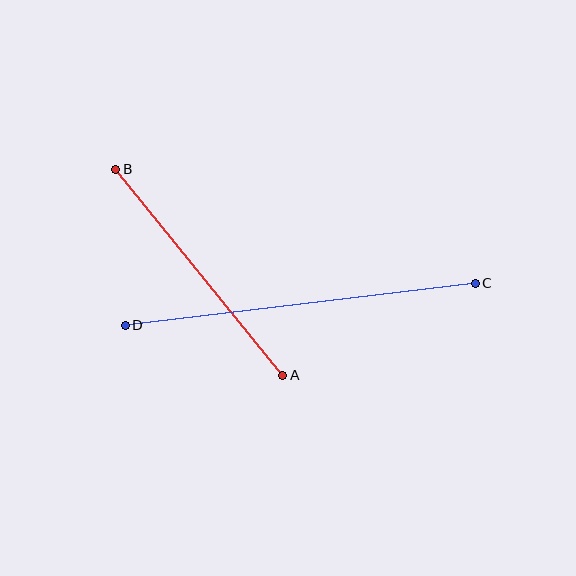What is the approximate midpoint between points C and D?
The midpoint is at approximately (300, 304) pixels.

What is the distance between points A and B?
The distance is approximately 265 pixels.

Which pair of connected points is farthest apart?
Points C and D are farthest apart.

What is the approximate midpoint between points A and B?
The midpoint is at approximately (199, 272) pixels.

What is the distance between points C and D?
The distance is approximately 352 pixels.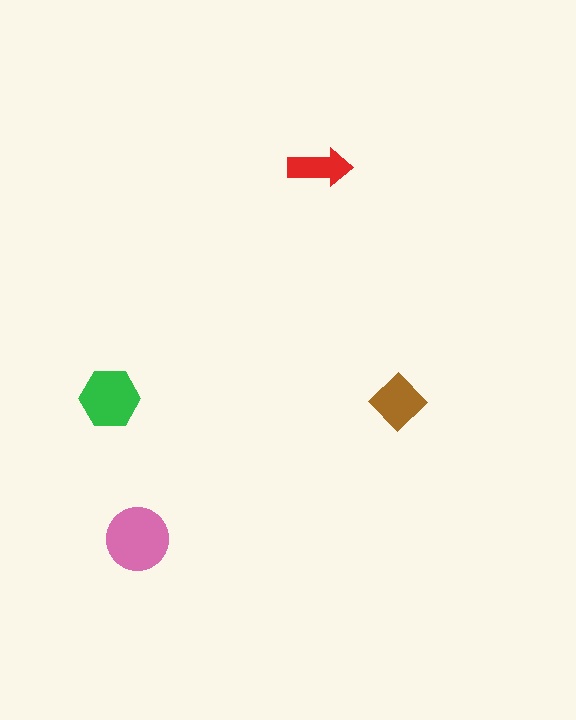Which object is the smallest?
The red arrow.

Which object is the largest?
The pink circle.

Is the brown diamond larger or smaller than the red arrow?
Larger.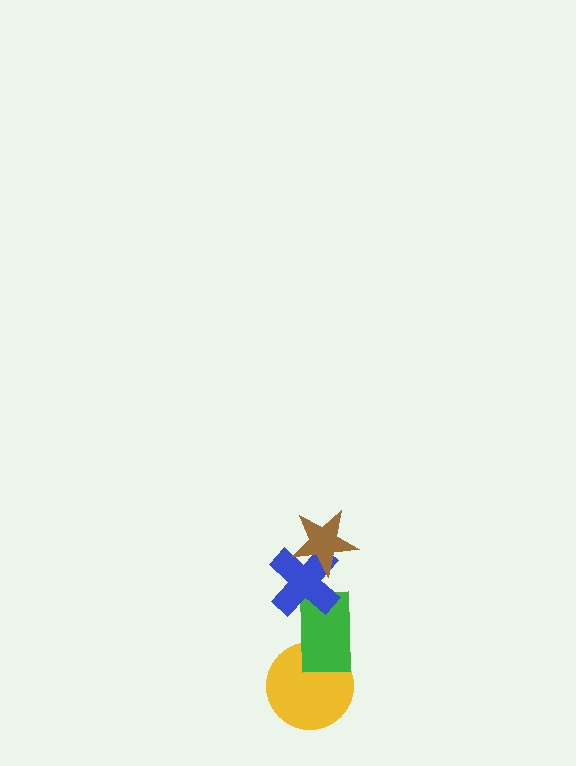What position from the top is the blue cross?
The blue cross is 2nd from the top.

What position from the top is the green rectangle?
The green rectangle is 3rd from the top.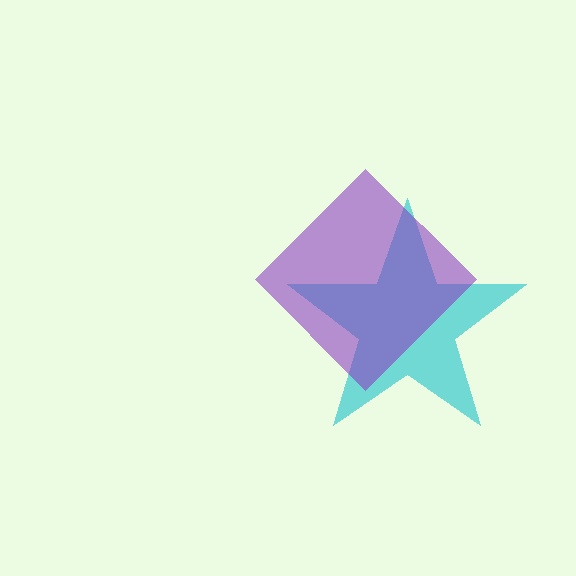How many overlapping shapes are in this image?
There are 2 overlapping shapes in the image.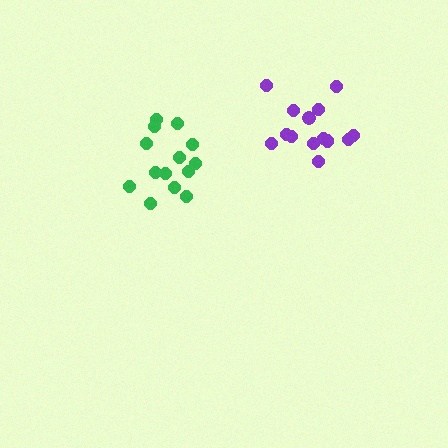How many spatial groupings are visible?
There are 2 spatial groupings.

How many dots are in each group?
Group 1: 14 dots, Group 2: 14 dots (28 total).